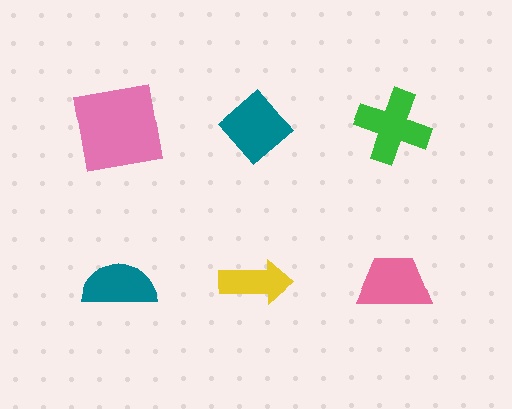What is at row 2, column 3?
A pink trapezoid.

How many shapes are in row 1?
3 shapes.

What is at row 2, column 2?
A yellow arrow.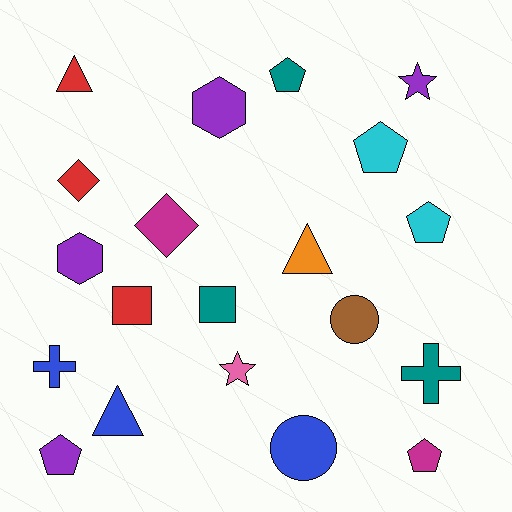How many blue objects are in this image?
There are 3 blue objects.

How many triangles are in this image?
There are 3 triangles.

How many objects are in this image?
There are 20 objects.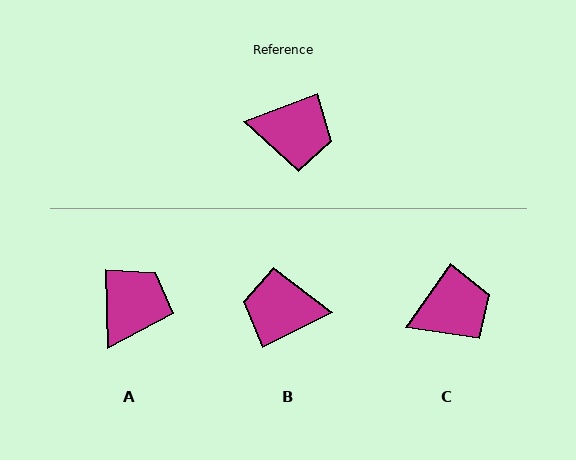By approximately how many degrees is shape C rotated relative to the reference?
Approximately 34 degrees counter-clockwise.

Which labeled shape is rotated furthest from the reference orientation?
B, about 174 degrees away.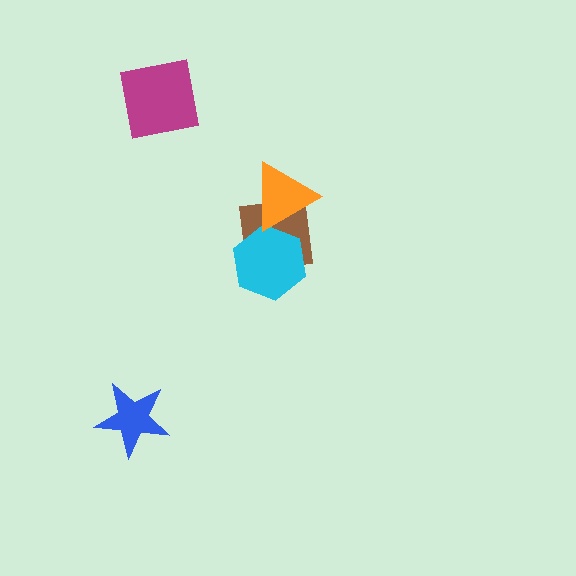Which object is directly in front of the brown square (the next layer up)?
The cyan hexagon is directly in front of the brown square.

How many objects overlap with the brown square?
2 objects overlap with the brown square.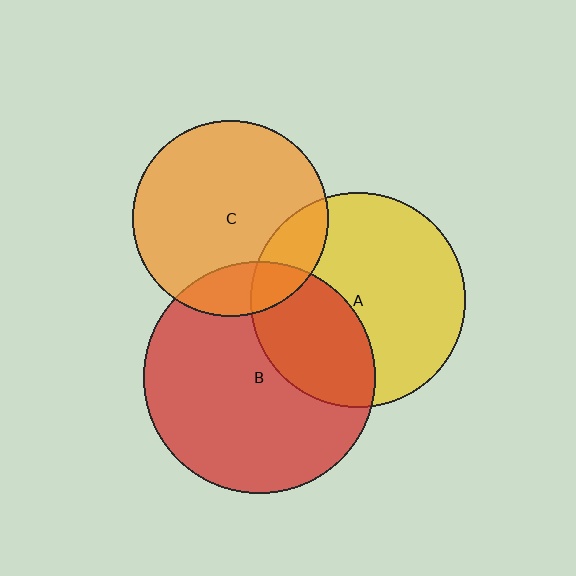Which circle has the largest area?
Circle B (red).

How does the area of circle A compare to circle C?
Approximately 1.2 times.